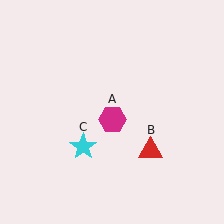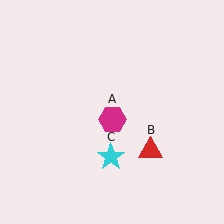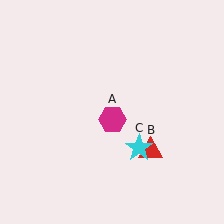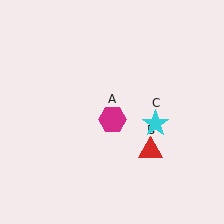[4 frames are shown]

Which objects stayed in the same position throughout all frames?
Magenta hexagon (object A) and red triangle (object B) remained stationary.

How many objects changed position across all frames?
1 object changed position: cyan star (object C).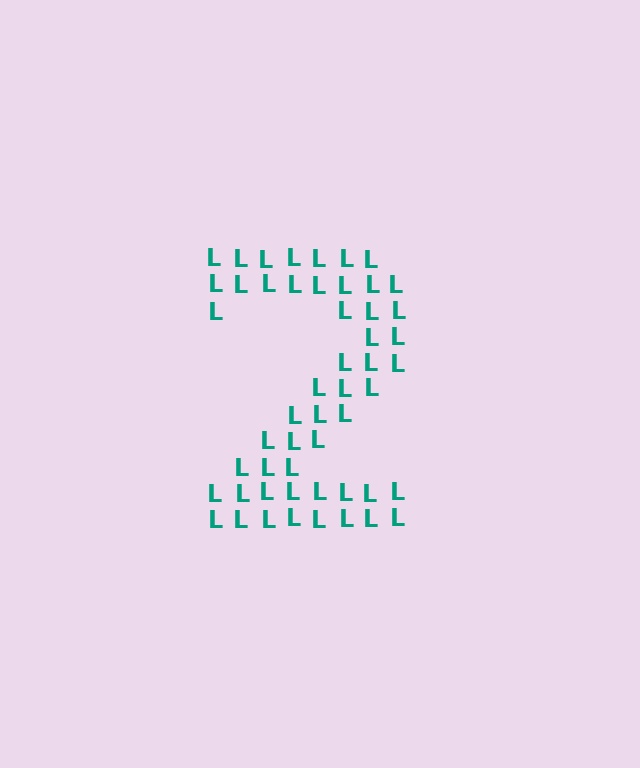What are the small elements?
The small elements are letter L's.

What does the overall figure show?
The overall figure shows the digit 2.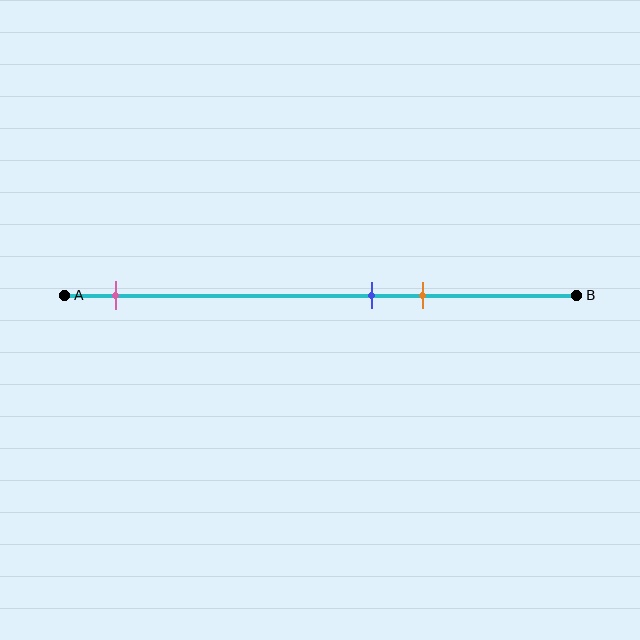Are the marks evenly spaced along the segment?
No, the marks are not evenly spaced.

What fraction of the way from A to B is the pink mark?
The pink mark is approximately 10% (0.1) of the way from A to B.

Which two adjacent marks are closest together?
The blue and orange marks are the closest adjacent pair.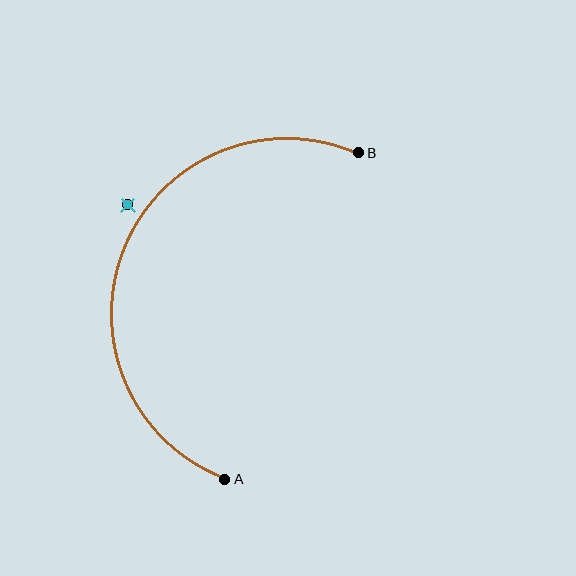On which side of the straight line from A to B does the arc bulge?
The arc bulges to the left of the straight line connecting A and B.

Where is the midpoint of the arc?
The arc midpoint is the point on the curve farthest from the straight line joining A and B. It sits to the left of that line.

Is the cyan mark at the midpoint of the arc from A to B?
No — the cyan mark does not lie on the arc at all. It sits slightly outside the curve.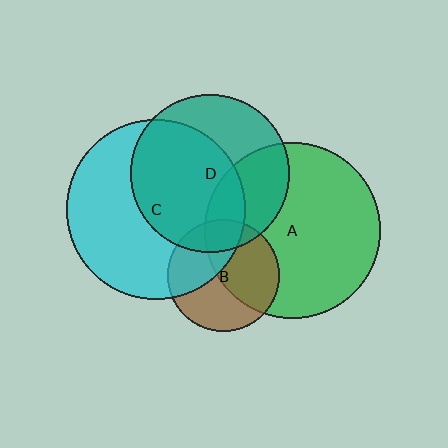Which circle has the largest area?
Circle C (cyan).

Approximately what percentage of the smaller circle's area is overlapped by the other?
Approximately 40%.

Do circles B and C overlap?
Yes.